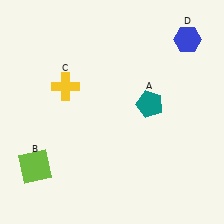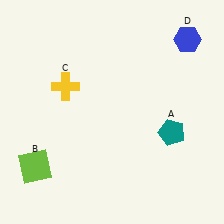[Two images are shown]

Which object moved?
The teal pentagon (A) moved down.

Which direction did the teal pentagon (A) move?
The teal pentagon (A) moved down.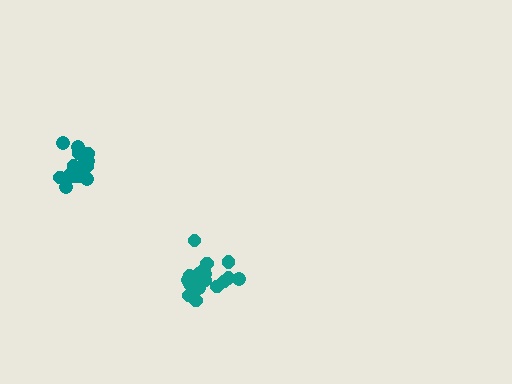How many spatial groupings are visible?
There are 2 spatial groupings.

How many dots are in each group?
Group 1: 18 dots, Group 2: 18 dots (36 total).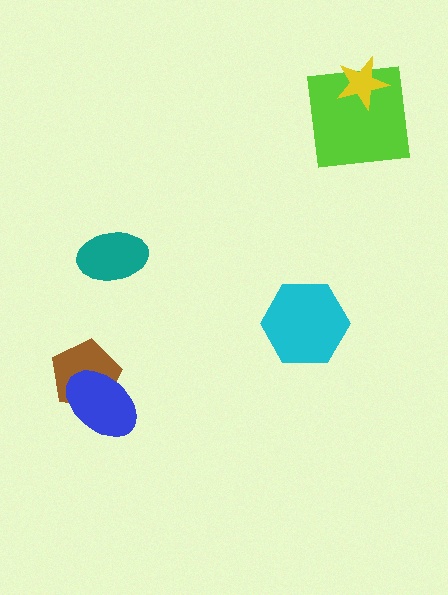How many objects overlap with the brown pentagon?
1 object overlaps with the brown pentagon.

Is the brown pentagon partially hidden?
Yes, it is partially covered by another shape.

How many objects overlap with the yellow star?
1 object overlaps with the yellow star.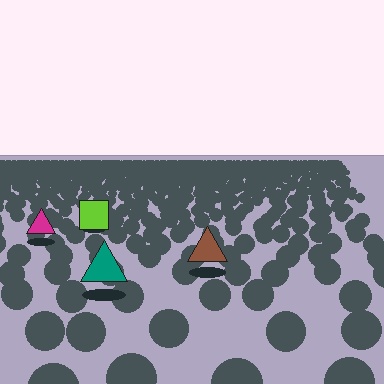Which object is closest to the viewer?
The teal triangle is closest. The texture marks near it are larger and more spread out.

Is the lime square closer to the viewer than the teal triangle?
No. The teal triangle is closer — you can tell from the texture gradient: the ground texture is coarser near it.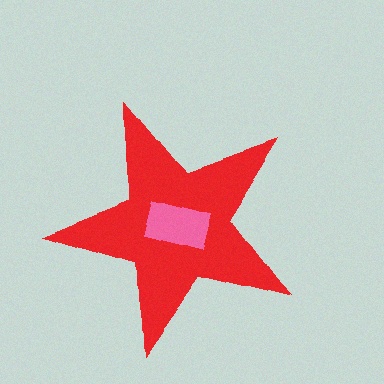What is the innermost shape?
The pink rectangle.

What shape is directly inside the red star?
The pink rectangle.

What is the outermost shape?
The red star.